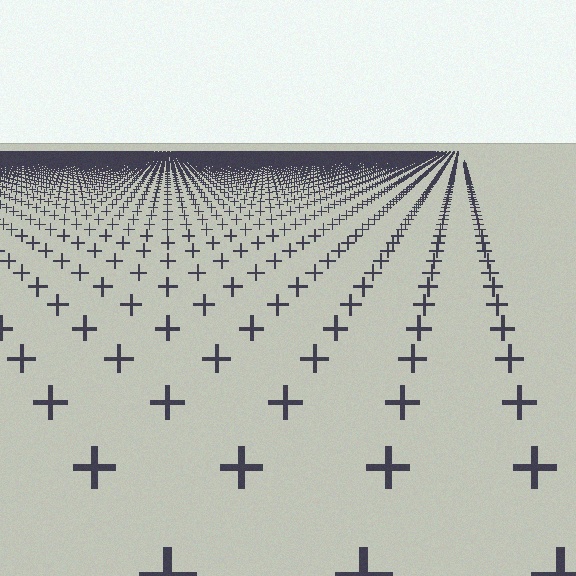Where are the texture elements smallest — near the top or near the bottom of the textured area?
Near the top.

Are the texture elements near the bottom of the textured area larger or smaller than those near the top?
Larger. Near the bottom, elements are closer to the viewer and appear at a bigger on-screen size.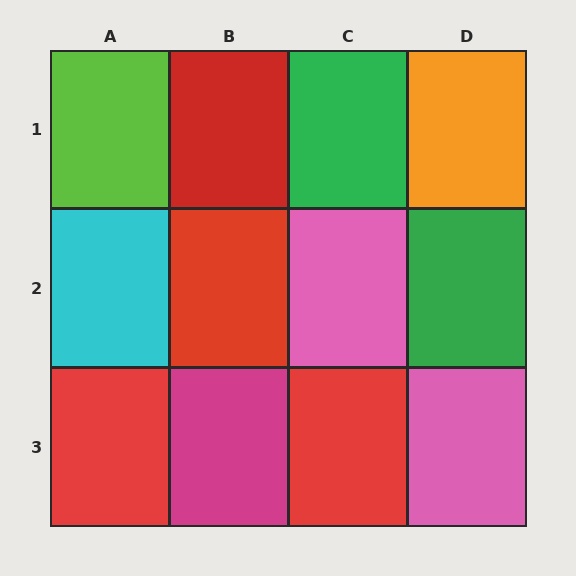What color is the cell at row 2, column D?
Green.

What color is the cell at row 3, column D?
Pink.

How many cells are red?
4 cells are red.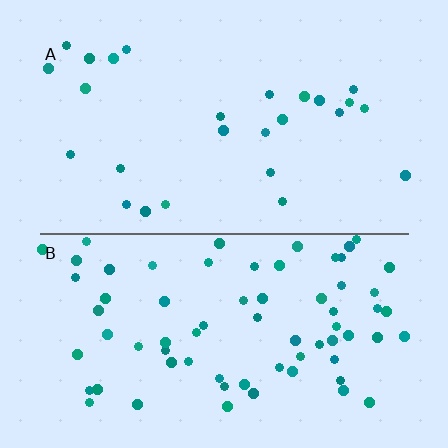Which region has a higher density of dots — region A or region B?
B (the bottom).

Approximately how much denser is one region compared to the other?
Approximately 2.7× — region B over region A.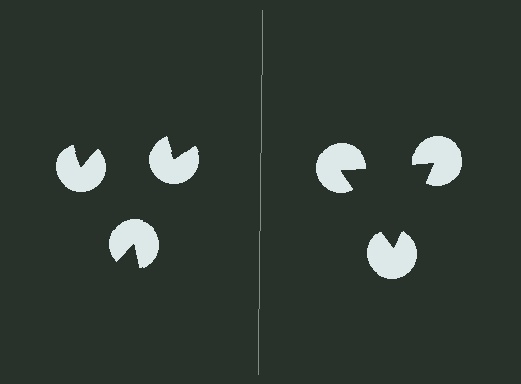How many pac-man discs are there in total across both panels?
6 — 3 on each side.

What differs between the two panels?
The pac-man discs are positioned identically on both sides; only the wedge orientations differ. On the right they align to a triangle; on the left they are misaligned.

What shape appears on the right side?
An illusory triangle.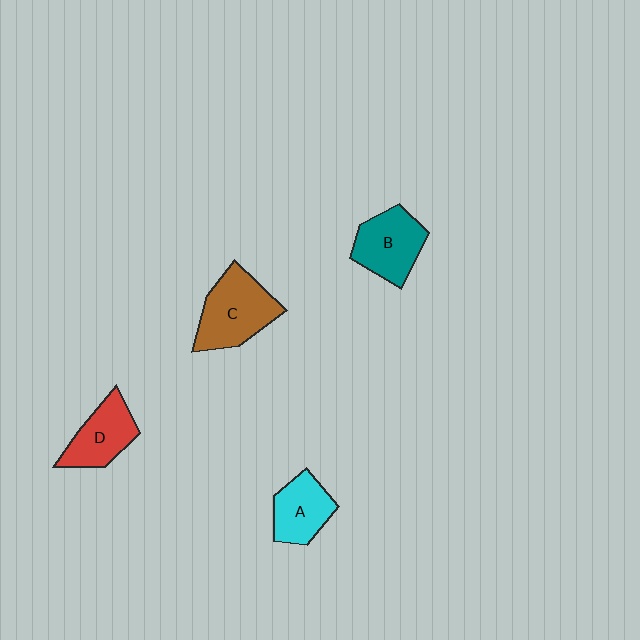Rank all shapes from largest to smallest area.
From largest to smallest: C (brown), B (teal), D (red), A (cyan).